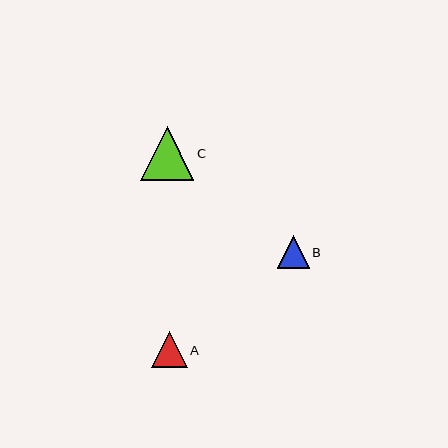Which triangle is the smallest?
Triangle B is the smallest with a size of approximately 32 pixels.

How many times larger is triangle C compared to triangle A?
Triangle C is approximately 1.5 times the size of triangle A.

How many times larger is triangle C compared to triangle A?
Triangle C is approximately 1.5 times the size of triangle A.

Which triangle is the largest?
Triangle C is the largest with a size of approximately 54 pixels.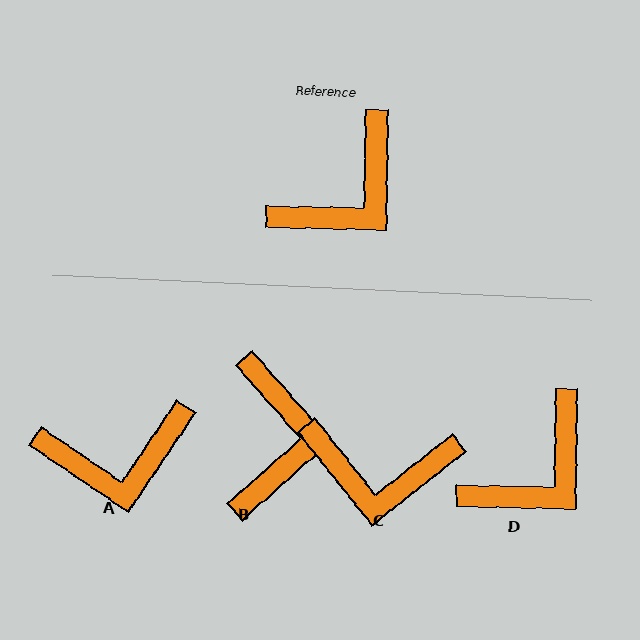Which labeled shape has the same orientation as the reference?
D.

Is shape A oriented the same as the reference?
No, it is off by about 33 degrees.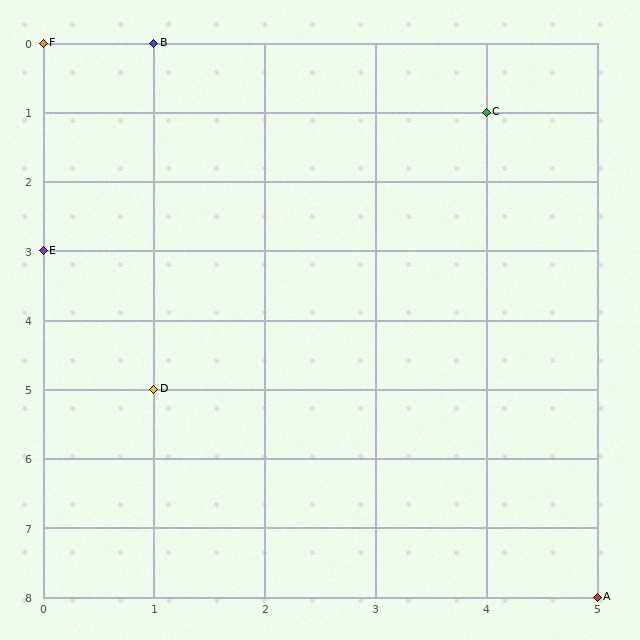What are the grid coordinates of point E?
Point E is at grid coordinates (0, 3).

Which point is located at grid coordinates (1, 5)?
Point D is at (1, 5).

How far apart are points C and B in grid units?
Points C and B are 3 columns and 1 row apart (about 3.2 grid units diagonally).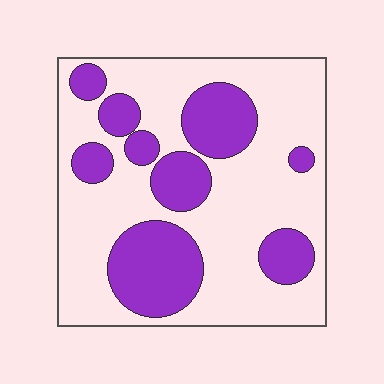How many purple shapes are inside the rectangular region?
9.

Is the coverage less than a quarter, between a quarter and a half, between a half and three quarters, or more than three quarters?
Between a quarter and a half.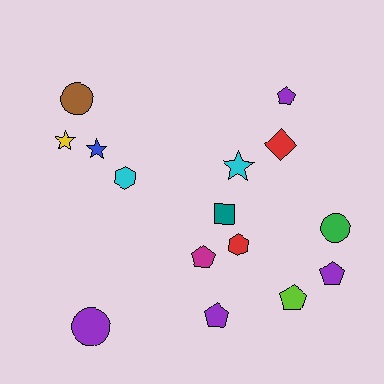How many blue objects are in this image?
There is 1 blue object.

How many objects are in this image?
There are 15 objects.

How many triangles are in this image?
There are no triangles.